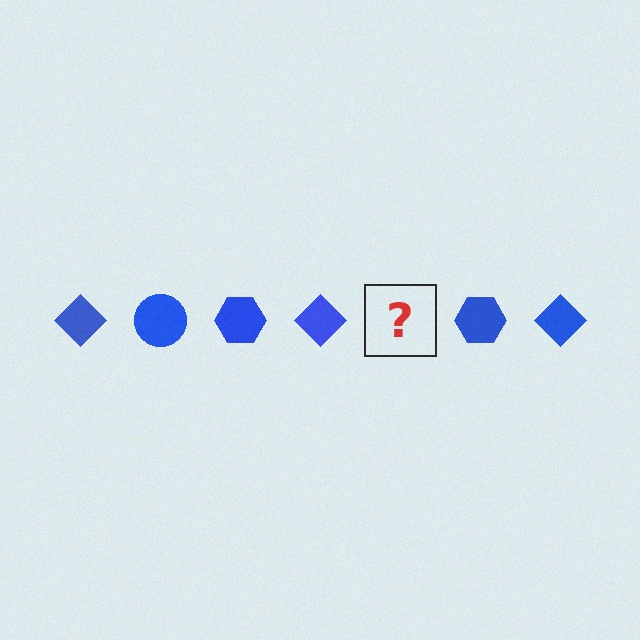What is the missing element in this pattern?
The missing element is a blue circle.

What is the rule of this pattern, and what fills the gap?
The rule is that the pattern cycles through diamond, circle, hexagon shapes in blue. The gap should be filled with a blue circle.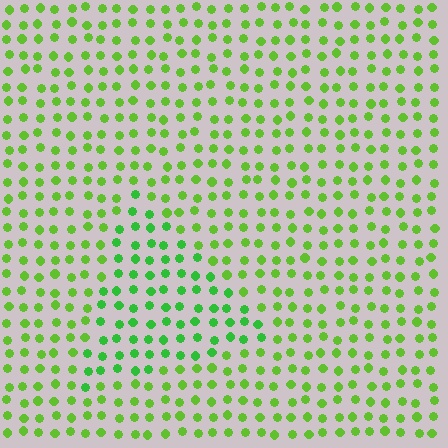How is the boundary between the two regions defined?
The boundary is defined purely by a slight shift in hue (about 24 degrees). Spacing, size, and orientation are identical on both sides.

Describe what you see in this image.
The image is filled with small lime elements in a uniform arrangement. A triangle-shaped region is visible where the elements are tinted to a slightly different hue, forming a subtle color boundary.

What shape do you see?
I see a triangle.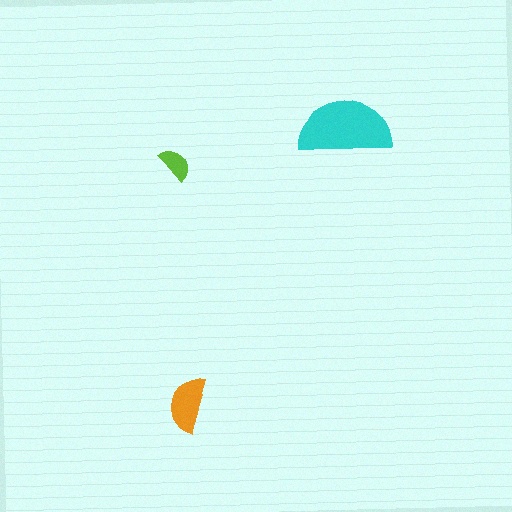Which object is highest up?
The cyan semicircle is topmost.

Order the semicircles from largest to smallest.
the cyan one, the orange one, the lime one.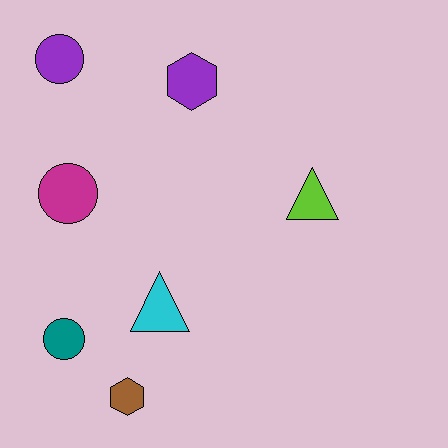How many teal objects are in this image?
There is 1 teal object.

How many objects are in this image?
There are 7 objects.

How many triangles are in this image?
There are 2 triangles.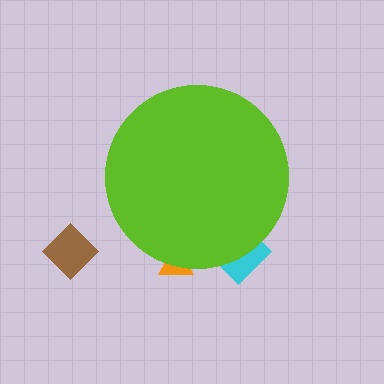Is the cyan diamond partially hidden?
Yes, the cyan diamond is partially hidden behind the lime circle.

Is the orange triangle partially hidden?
Yes, the orange triangle is partially hidden behind the lime circle.